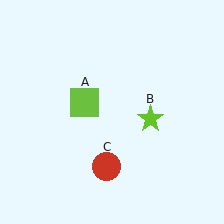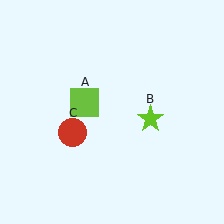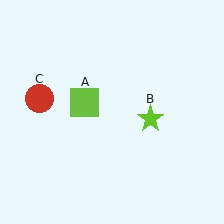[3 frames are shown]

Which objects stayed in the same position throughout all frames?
Lime square (object A) and lime star (object B) remained stationary.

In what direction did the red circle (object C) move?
The red circle (object C) moved up and to the left.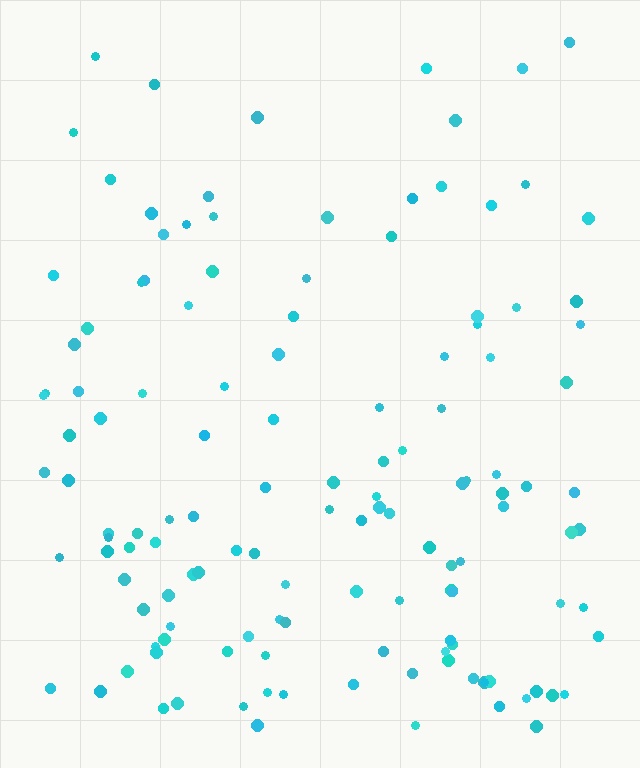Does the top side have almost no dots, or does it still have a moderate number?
Still a moderate number, just noticeably fewer than the bottom.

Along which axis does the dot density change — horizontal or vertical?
Vertical.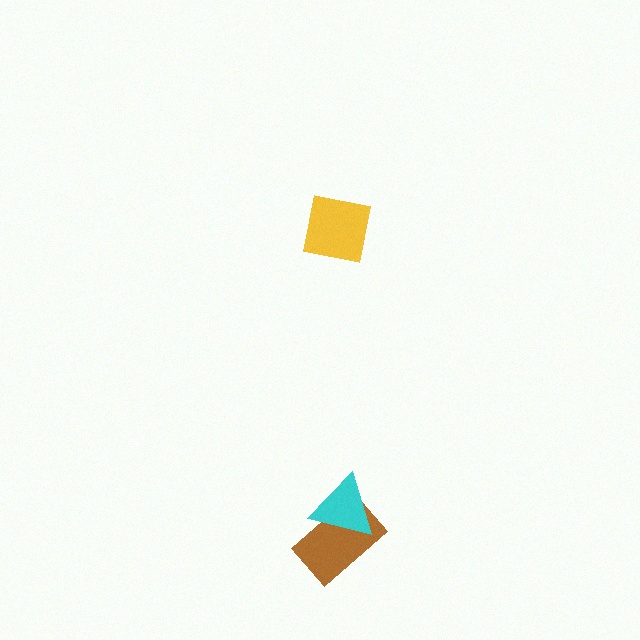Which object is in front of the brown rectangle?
The cyan triangle is in front of the brown rectangle.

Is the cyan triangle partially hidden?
No, no other shape covers it.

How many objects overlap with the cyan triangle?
1 object overlaps with the cyan triangle.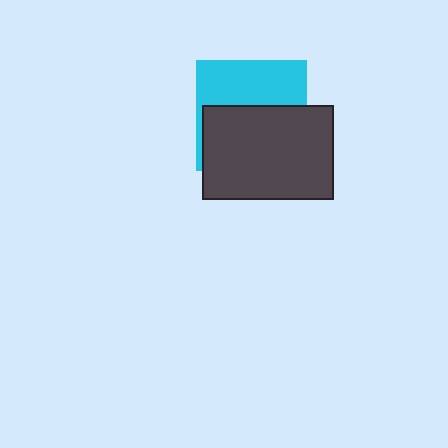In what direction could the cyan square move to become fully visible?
The cyan square could move up. That would shift it out from behind the dark gray rectangle entirely.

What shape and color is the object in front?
The object in front is a dark gray rectangle.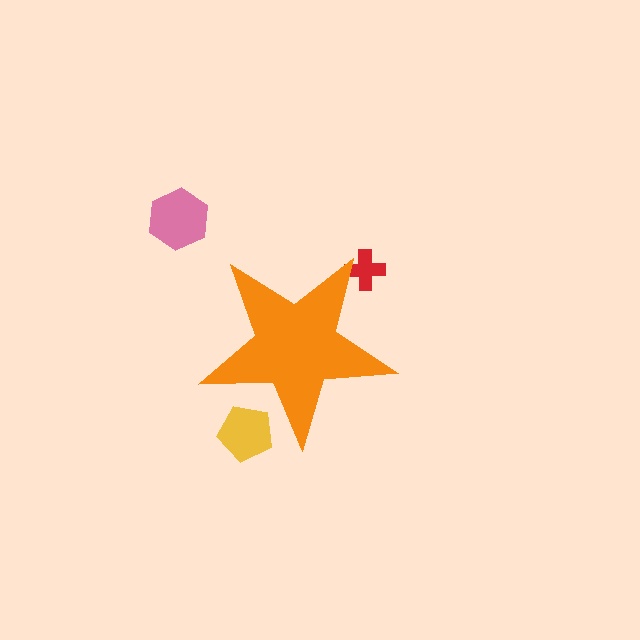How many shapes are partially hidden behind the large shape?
2 shapes are partially hidden.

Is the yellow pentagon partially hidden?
Yes, the yellow pentagon is partially hidden behind the orange star.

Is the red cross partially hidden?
Yes, the red cross is partially hidden behind the orange star.